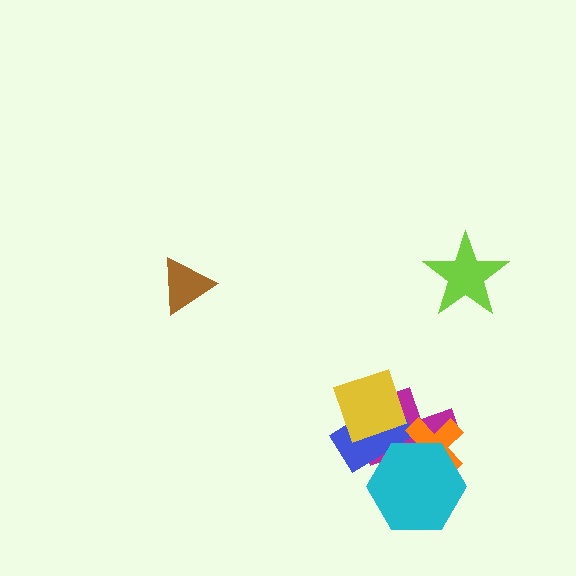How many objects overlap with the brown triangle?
0 objects overlap with the brown triangle.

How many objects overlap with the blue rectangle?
3 objects overlap with the blue rectangle.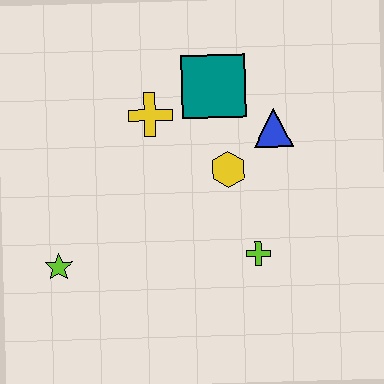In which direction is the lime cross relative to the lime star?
The lime cross is to the right of the lime star.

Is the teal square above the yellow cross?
Yes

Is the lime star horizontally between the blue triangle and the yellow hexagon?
No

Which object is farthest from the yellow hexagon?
The lime star is farthest from the yellow hexagon.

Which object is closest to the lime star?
The yellow cross is closest to the lime star.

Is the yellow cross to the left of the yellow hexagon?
Yes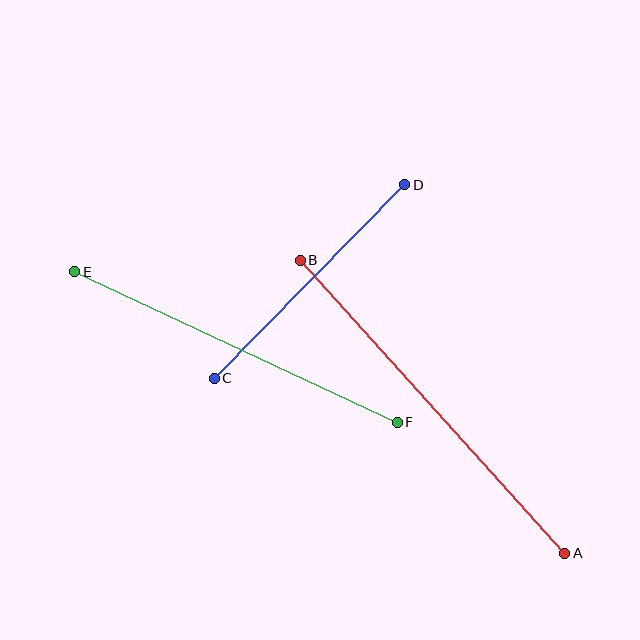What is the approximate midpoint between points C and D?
The midpoint is at approximately (310, 281) pixels.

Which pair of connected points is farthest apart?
Points A and B are farthest apart.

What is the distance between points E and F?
The distance is approximately 356 pixels.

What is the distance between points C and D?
The distance is approximately 271 pixels.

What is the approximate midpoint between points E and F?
The midpoint is at approximately (236, 347) pixels.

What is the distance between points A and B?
The distance is approximately 395 pixels.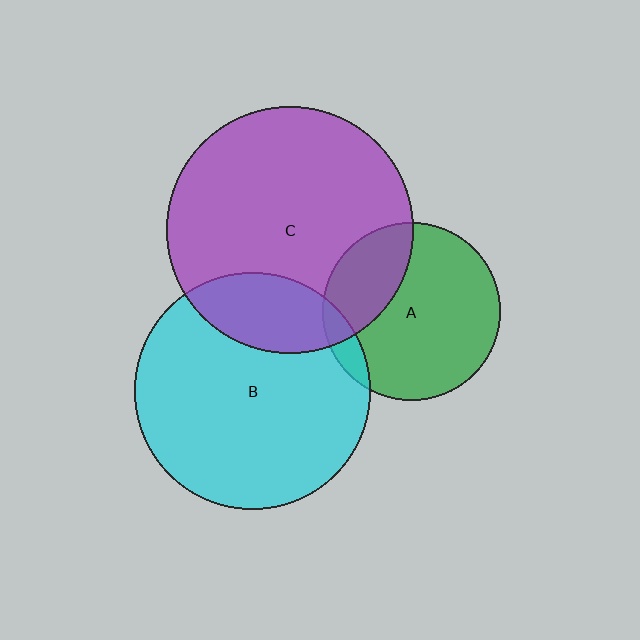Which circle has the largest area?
Circle C (purple).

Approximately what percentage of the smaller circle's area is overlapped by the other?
Approximately 10%.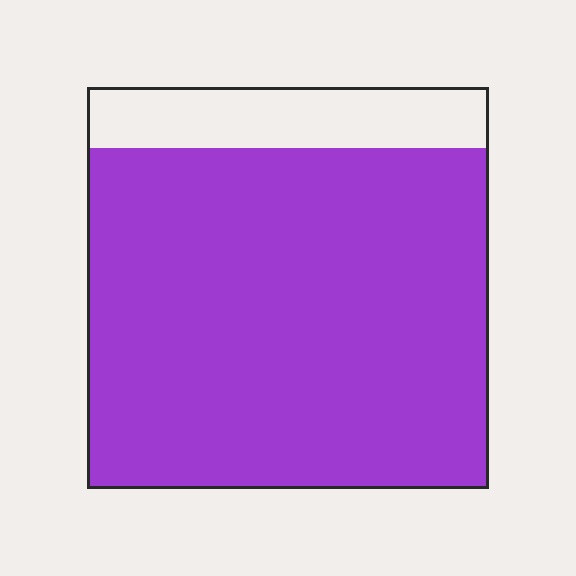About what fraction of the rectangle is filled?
About five sixths (5/6).